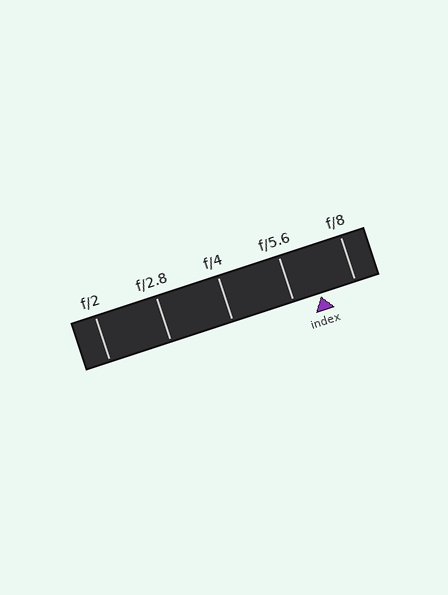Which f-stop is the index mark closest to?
The index mark is closest to f/5.6.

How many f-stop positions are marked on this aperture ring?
There are 5 f-stop positions marked.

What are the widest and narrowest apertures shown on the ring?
The widest aperture shown is f/2 and the narrowest is f/8.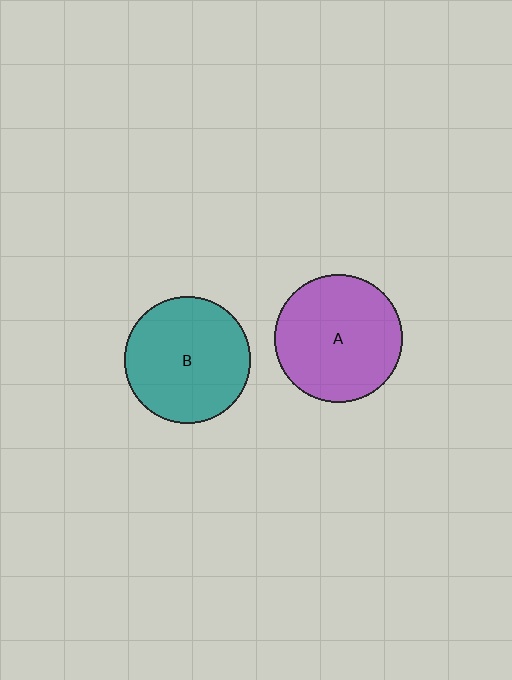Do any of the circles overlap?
No, none of the circles overlap.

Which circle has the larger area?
Circle A (purple).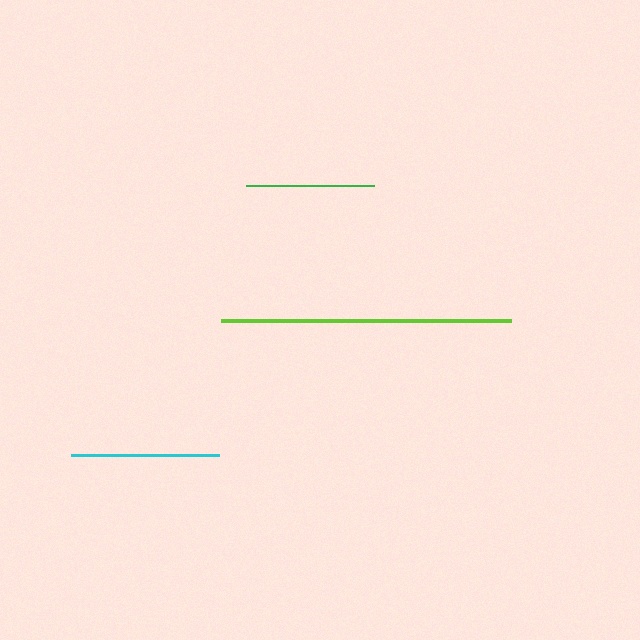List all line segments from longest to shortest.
From longest to shortest: lime, cyan, green.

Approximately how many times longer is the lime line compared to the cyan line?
The lime line is approximately 2.0 times the length of the cyan line.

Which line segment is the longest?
The lime line is the longest at approximately 290 pixels.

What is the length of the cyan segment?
The cyan segment is approximately 148 pixels long.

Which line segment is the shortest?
The green line is the shortest at approximately 128 pixels.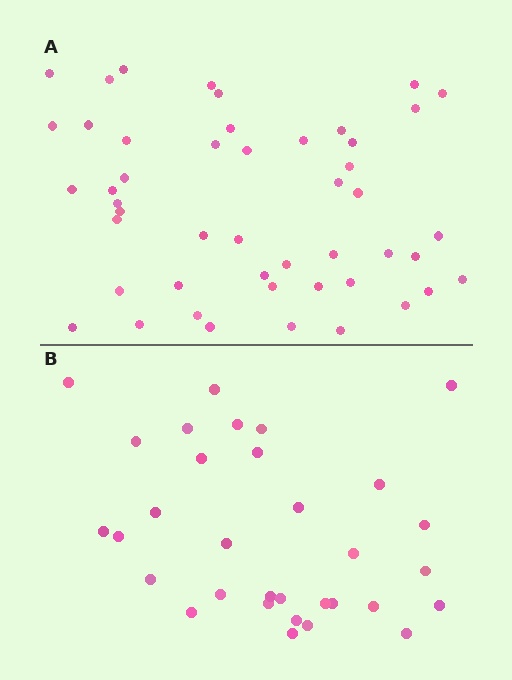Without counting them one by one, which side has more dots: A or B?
Region A (the top region) has more dots.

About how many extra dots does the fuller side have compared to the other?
Region A has approximately 15 more dots than region B.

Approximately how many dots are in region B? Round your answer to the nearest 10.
About 30 dots. (The exact count is 32, which rounds to 30.)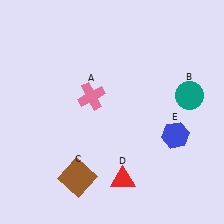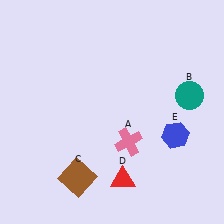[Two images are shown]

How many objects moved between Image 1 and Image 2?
1 object moved between the two images.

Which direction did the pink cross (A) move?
The pink cross (A) moved down.